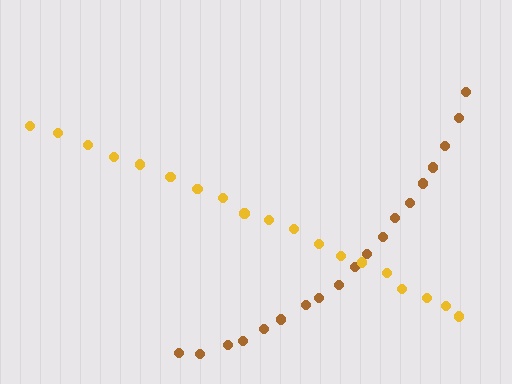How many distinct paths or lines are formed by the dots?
There are 2 distinct paths.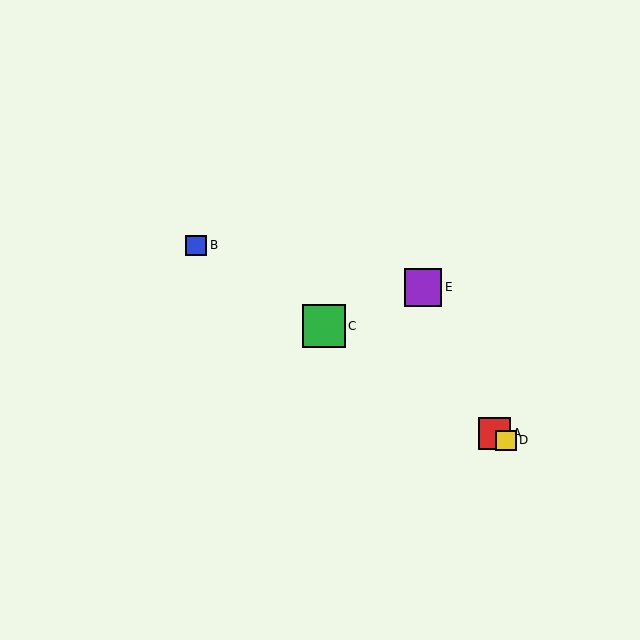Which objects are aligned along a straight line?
Objects A, B, C, D are aligned along a straight line.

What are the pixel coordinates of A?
Object A is at (495, 433).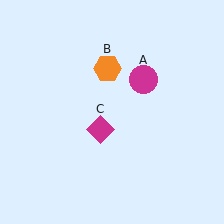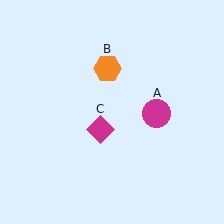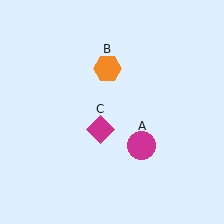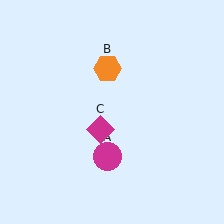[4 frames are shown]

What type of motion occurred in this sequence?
The magenta circle (object A) rotated clockwise around the center of the scene.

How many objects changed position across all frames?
1 object changed position: magenta circle (object A).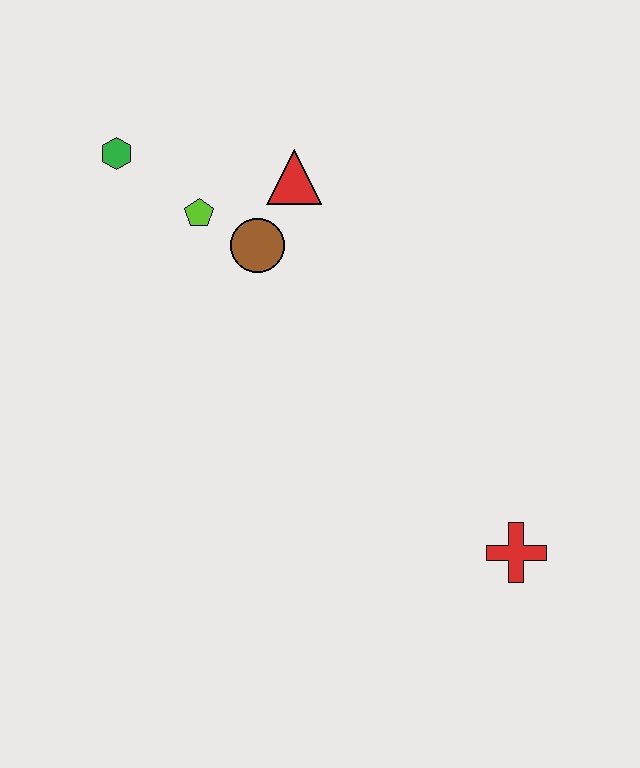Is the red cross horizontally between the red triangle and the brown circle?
No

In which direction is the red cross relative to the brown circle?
The red cross is below the brown circle.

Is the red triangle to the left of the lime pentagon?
No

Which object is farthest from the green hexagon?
The red cross is farthest from the green hexagon.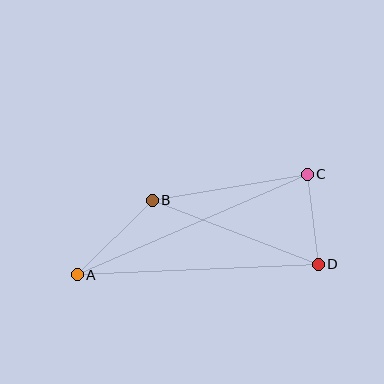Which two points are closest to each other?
Points C and D are closest to each other.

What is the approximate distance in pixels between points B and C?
The distance between B and C is approximately 157 pixels.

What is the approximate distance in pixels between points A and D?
The distance between A and D is approximately 241 pixels.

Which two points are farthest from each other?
Points A and C are farthest from each other.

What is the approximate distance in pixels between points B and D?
The distance between B and D is approximately 178 pixels.